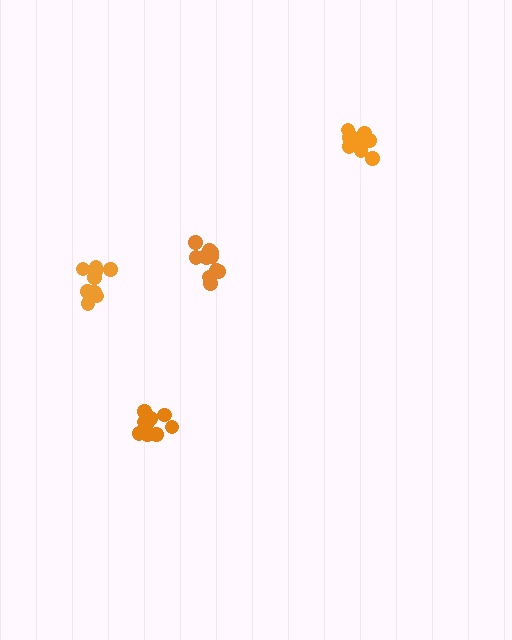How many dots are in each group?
Group 1: 10 dots, Group 2: 10 dots, Group 3: 11 dots, Group 4: 9 dots (40 total).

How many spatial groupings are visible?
There are 4 spatial groupings.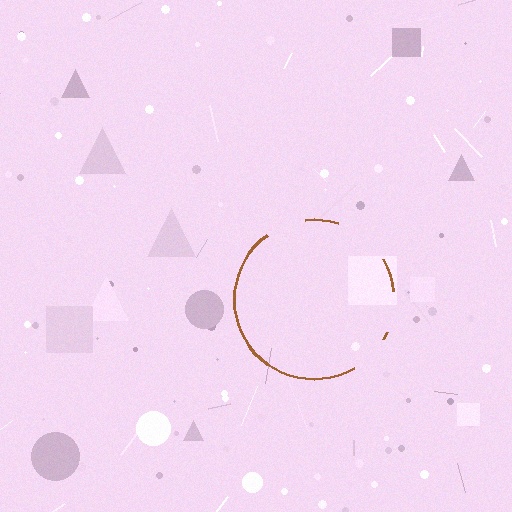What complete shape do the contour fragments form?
The contour fragments form a circle.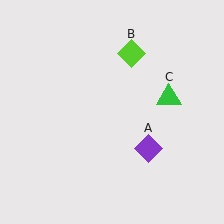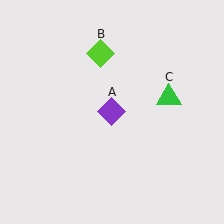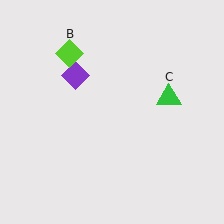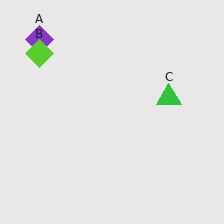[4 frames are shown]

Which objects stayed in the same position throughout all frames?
Green triangle (object C) remained stationary.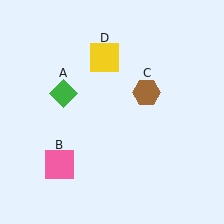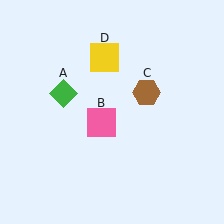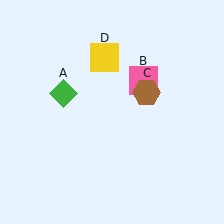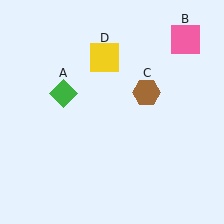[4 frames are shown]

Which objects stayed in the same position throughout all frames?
Green diamond (object A) and brown hexagon (object C) and yellow square (object D) remained stationary.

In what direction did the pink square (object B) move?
The pink square (object B) moved up and to the right.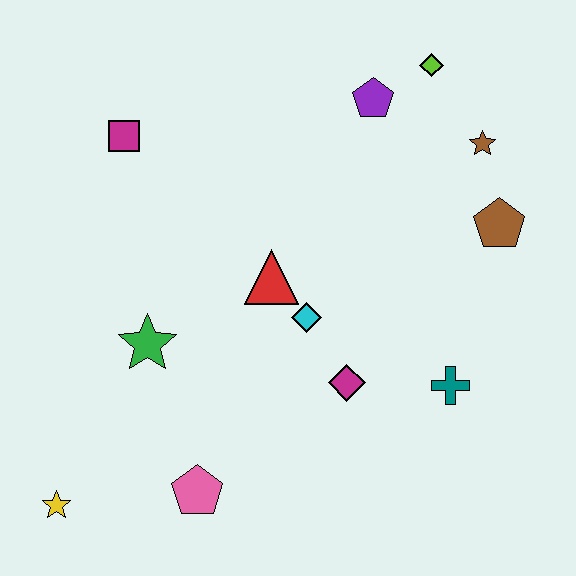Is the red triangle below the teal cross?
No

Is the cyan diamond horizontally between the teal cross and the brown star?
No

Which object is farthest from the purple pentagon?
The yellow star is farthest from the purple pentagon.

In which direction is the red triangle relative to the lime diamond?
The red triangle is below the lime diamond.